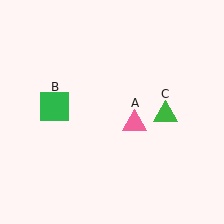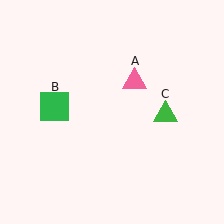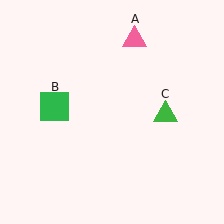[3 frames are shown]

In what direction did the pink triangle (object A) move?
The pink triangle (object A) moved up.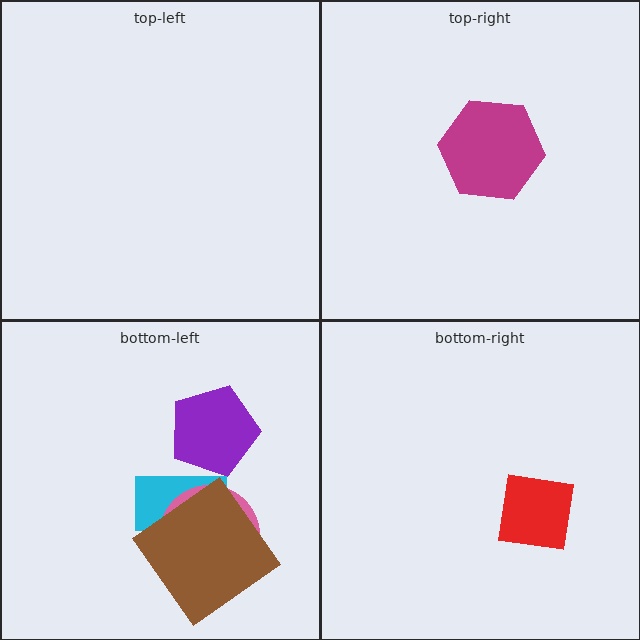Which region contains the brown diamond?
The bottom-left region.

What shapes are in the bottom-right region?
The red square.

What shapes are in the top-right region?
The magenta hexagon.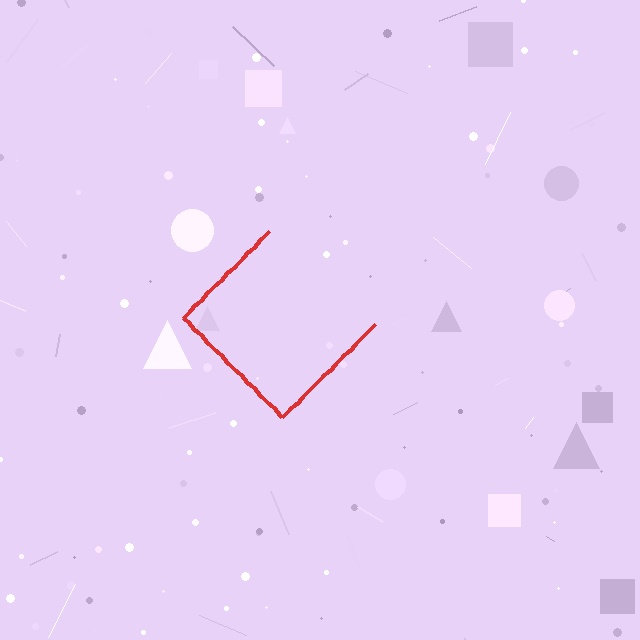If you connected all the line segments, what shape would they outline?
They would outline a diamond.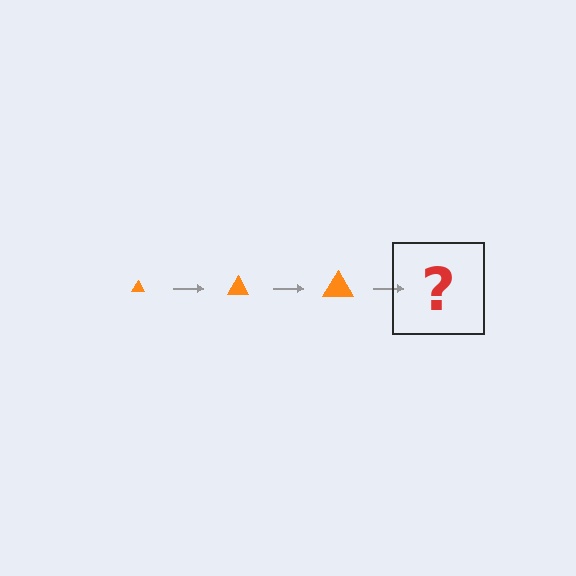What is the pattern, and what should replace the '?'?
The pattern is that the triangle gets progressively larger each step. The '?' should be an orange triangle, larger than the previous one.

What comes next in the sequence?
The next element should be an orange triangle, larger than the previous one.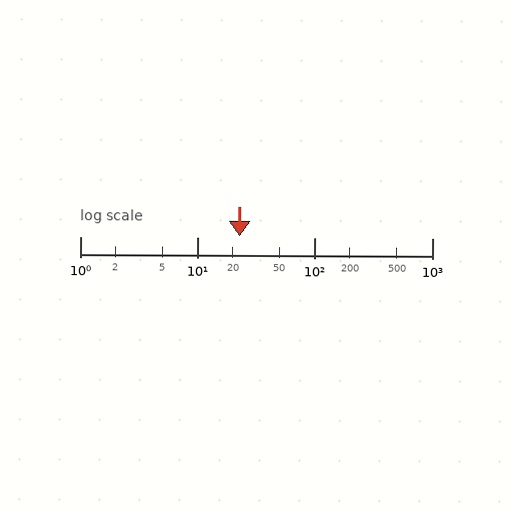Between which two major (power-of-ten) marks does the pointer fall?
The pointer is between 10 and 100.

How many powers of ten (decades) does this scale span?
The scale spans 3 decades, from 1 to 1000.